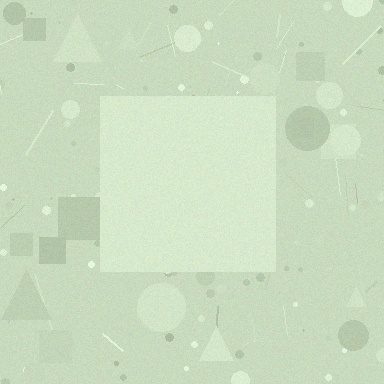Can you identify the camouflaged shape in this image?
The camouflaged shape is a square.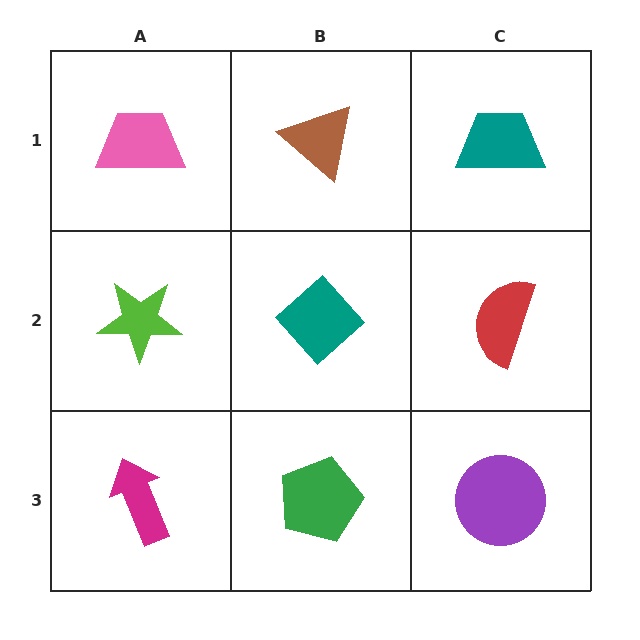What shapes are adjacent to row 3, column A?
A lime star (row 2, column A), a green pentagon (row 3, column B).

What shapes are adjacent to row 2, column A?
A pink trapezoid (row 1, column A), a magenta arrow (row 3, column A), a teal diamond (row 2, column B).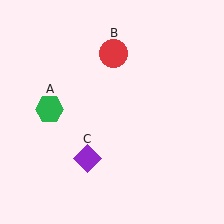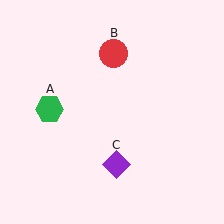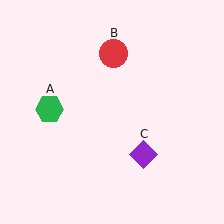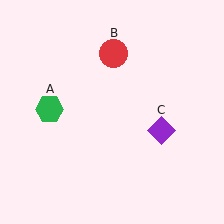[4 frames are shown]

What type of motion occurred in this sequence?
The purple diamond (object C) rotated counterclockwise around the center of the scene.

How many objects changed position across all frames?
1 object changed position: purple diamond (object C).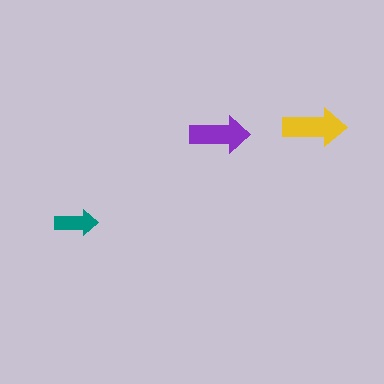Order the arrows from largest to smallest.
the yellow one, the purple one, the teal one.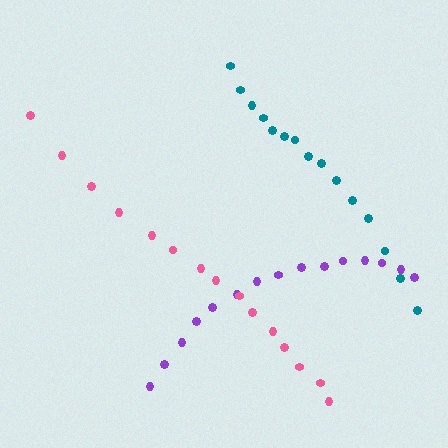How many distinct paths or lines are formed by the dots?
There are 3 distinct paths.